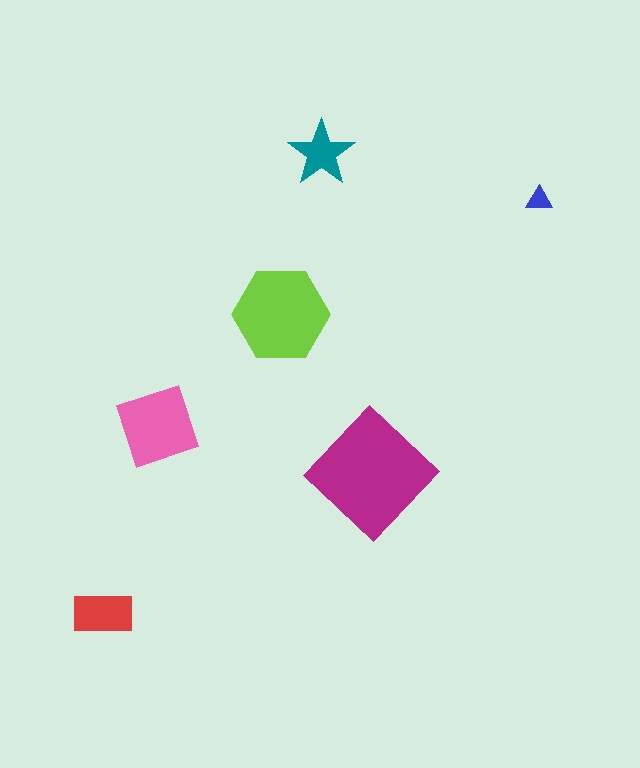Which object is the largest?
The magenta diamond.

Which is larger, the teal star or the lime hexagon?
The lime hexagon.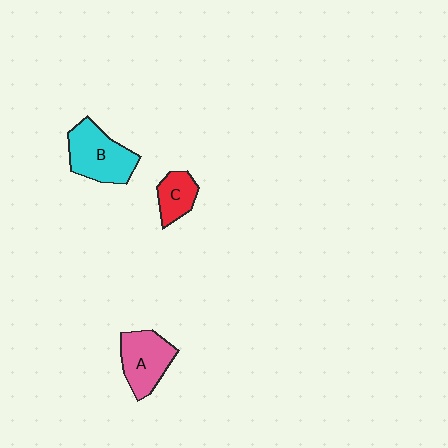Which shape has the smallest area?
Shape C (red).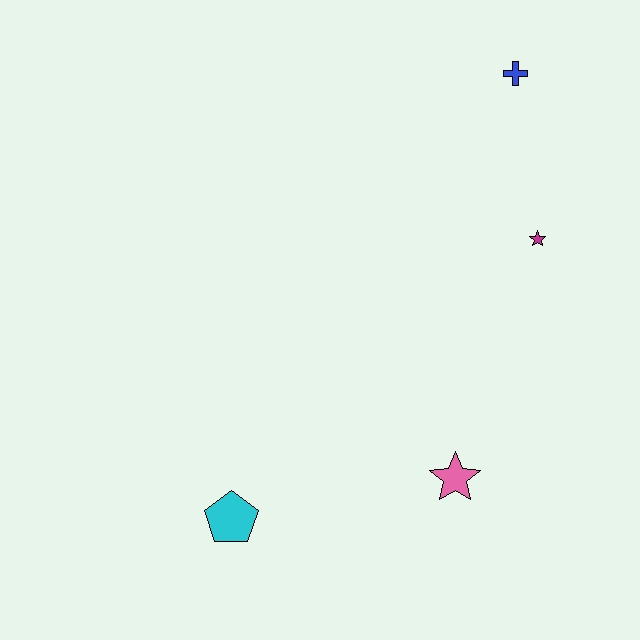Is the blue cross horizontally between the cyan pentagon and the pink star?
No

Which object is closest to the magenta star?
The blue cross is closest to the magenta star.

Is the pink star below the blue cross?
Yes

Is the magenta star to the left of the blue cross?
No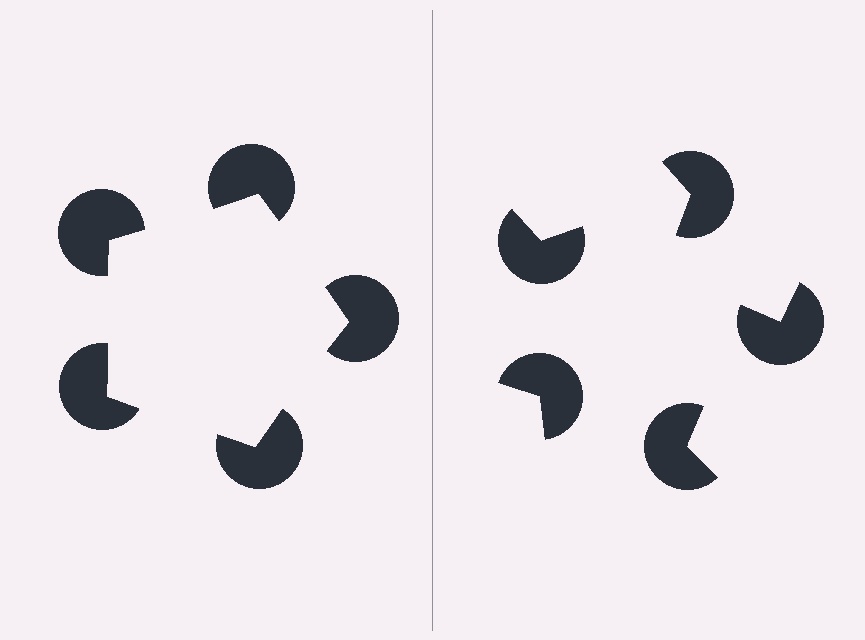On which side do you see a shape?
An illusory pentagon appears on the left side. On the right side the wedge cuts are rotated, so no coherent shape forms.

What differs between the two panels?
The pac-man discs are positioned identically on both sides; only the wedge orientations differ. On the left they align to a pentagon; on the right they are misaligned.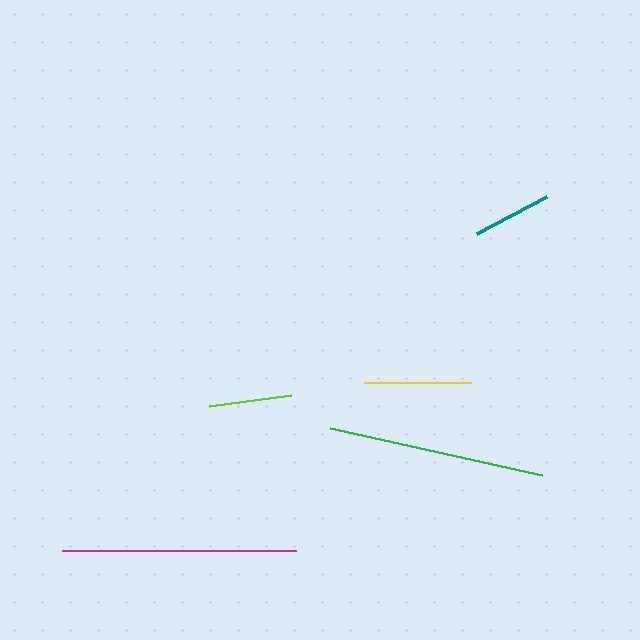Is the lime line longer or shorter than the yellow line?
The yellow line is longer than the lime line.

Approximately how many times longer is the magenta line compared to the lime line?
The magenta line is approximately 2.8 times the length of the lime line.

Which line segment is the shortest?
The teal line is the shortest at approximately 79 pixels.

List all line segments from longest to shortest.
From longest to shortest: magenta, green, yellow, lime, teal.